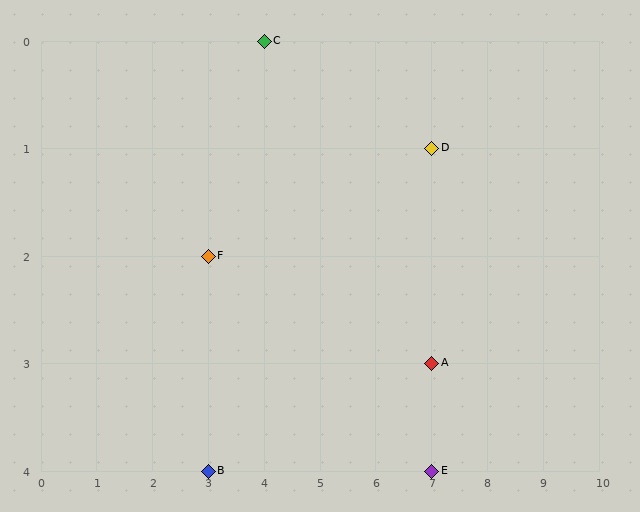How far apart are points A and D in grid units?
Points A and D are 2 rows apart.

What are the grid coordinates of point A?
Point A is at grid coordinates (7, 3).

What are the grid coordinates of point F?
Point F is at grid coordinates (3, 2).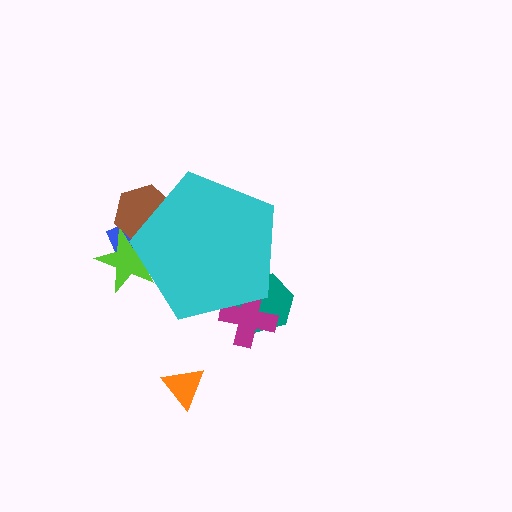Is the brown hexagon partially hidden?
Yes, the brown hexagon is partially hidden behind the cyan pentagon.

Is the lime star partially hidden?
Yes, the lime star is partially hidden behind the cyan pentagon.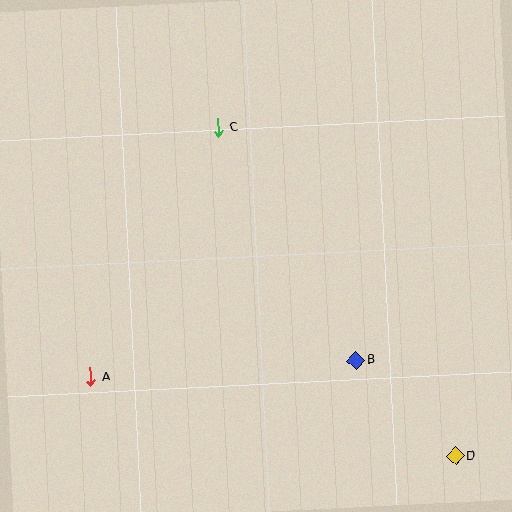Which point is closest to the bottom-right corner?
Point D is closest to the bottom-right corner.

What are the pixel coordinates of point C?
Point C is at (219, 128).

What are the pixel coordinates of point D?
Point D is at (455, 456).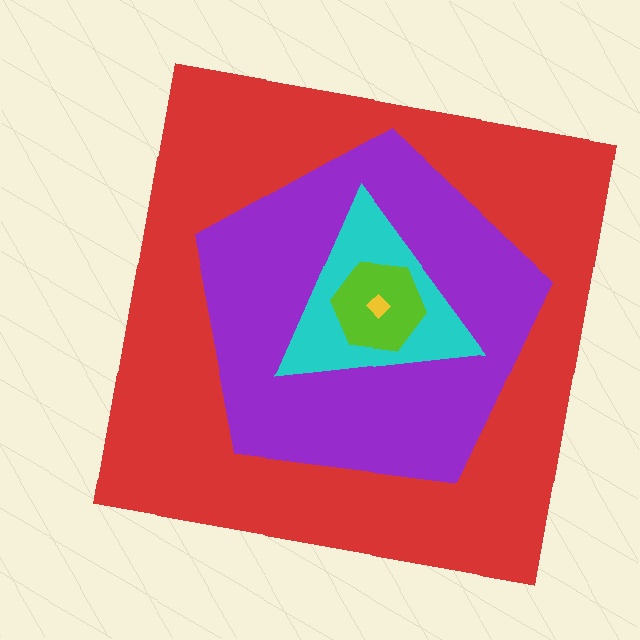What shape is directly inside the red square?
The purple pentagon.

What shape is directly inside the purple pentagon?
The cyan triangle.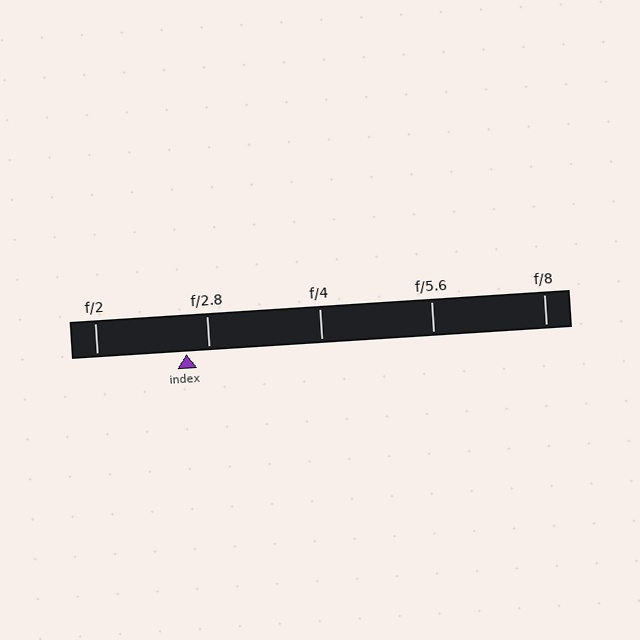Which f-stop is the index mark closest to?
The index mark is closest to f/2.8.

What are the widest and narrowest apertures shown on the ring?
The widest aperture shown is f/2 and the narrowest is f/8.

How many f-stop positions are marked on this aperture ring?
There are 5 f-stop positions marked.